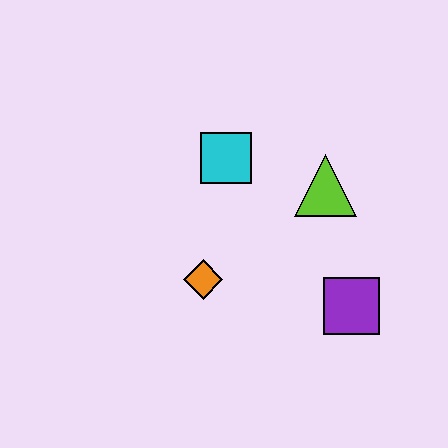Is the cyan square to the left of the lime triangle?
Yes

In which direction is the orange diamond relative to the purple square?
The orange diamond is to the left of the purple square.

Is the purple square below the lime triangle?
Yes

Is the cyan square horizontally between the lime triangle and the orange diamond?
Yes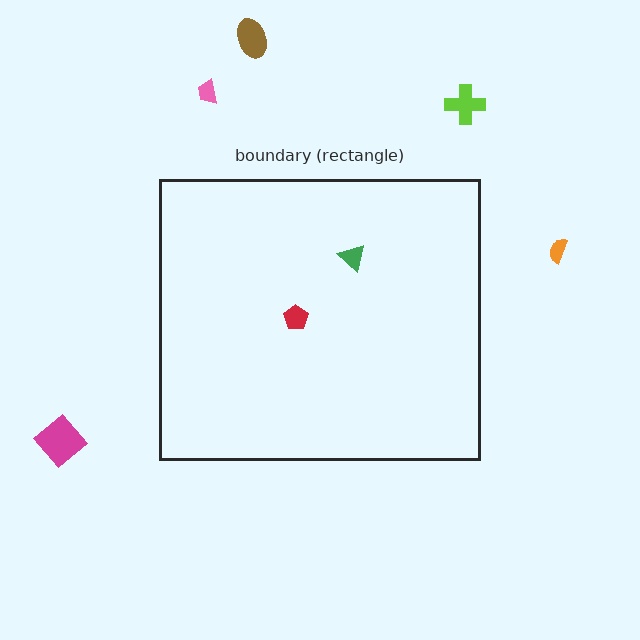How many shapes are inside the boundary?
2 inside, 5 outside.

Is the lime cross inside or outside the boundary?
Outside.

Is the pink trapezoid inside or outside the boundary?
Outside.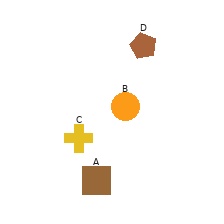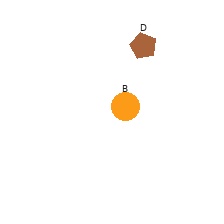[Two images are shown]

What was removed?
The brown square (A), the yellow cross (C) were removed in Image 2.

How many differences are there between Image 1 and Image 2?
There are 2 differences between the two images.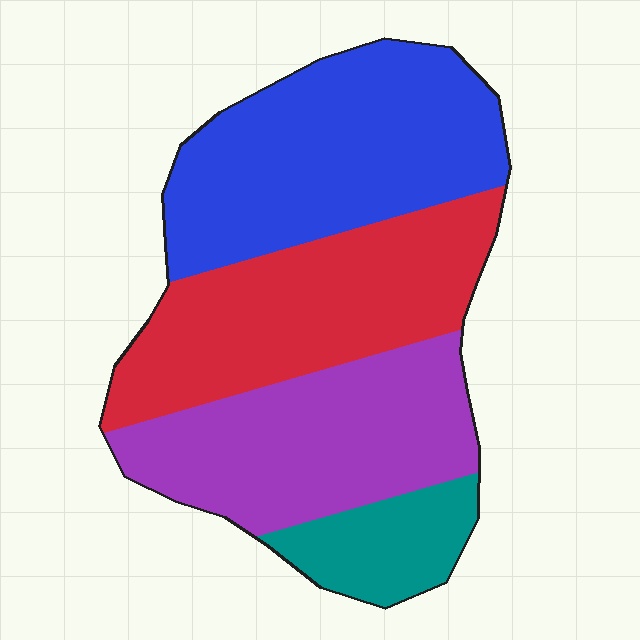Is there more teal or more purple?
Purple.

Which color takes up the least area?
Teal, at roughly 10%.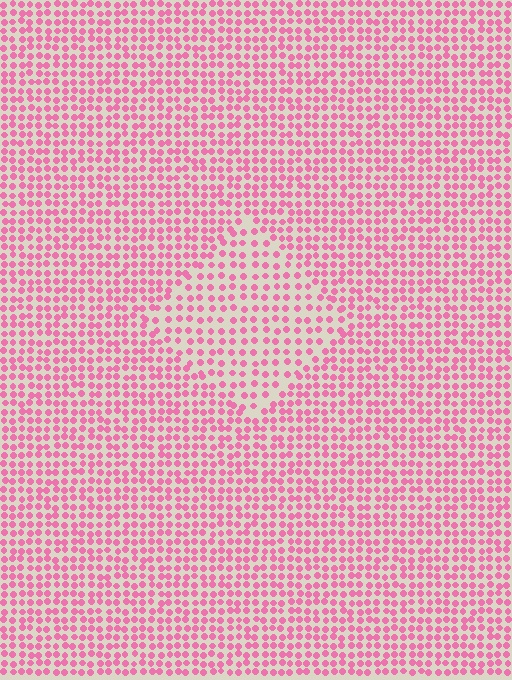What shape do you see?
I see a diamond.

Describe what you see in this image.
The image contains small pink elements arranged at two different densities. A diamond-shaped region is visible where the elements are less densely packed than the surrounding area.